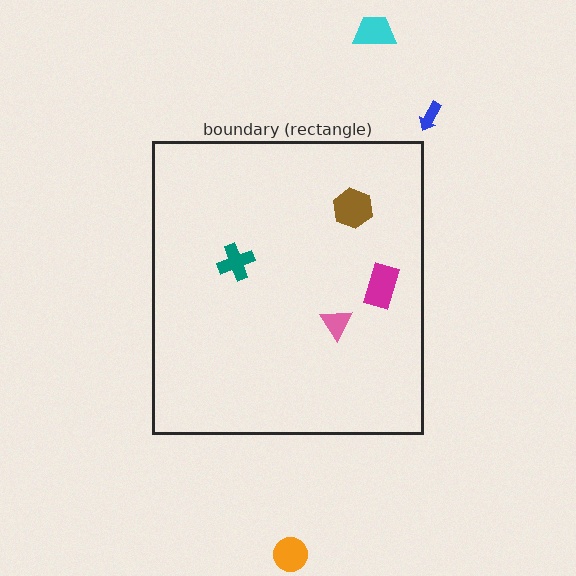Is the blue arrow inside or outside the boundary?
Outside.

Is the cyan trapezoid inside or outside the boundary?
Outside.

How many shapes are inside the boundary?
4 inside, 3 outside.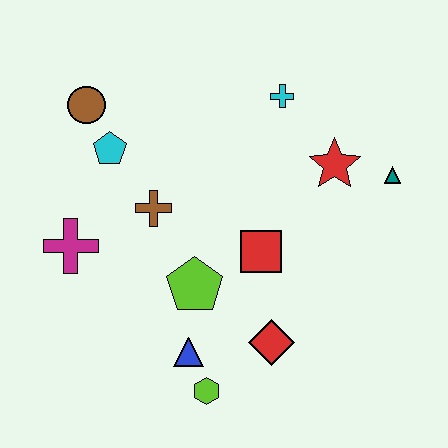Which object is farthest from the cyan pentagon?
The teal triangle is farthest from the cyan pentagon.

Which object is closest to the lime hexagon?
The blue triangle is closest to the lime hexagon.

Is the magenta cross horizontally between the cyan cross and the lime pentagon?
No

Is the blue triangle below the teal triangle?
Yes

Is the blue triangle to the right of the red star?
No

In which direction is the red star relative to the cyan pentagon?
The red star is to the right of the cyan pentagon.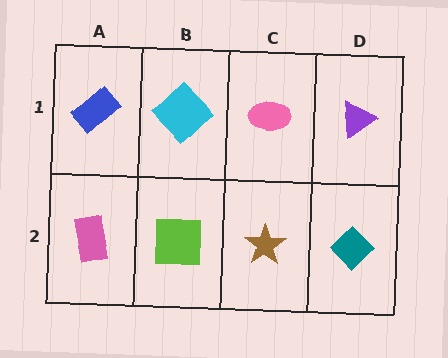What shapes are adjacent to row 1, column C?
A brown star (row 2, column C), a cyan diamond (row 1, column B), a purple triangle (row 1, column D).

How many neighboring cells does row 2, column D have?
2.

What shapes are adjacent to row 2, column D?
A purple triangle (row 1, column D), a brown star (row 2, column C).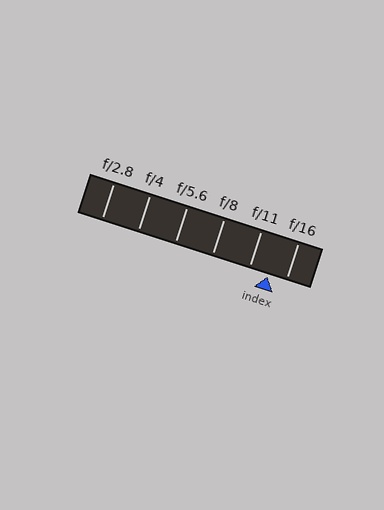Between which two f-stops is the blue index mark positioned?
The index mark is between f/11 and f/16.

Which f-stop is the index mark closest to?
The index mark is closest to f/16.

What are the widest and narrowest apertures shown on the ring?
The widest aperture shown is f/2.8 and the narrowest is f/16.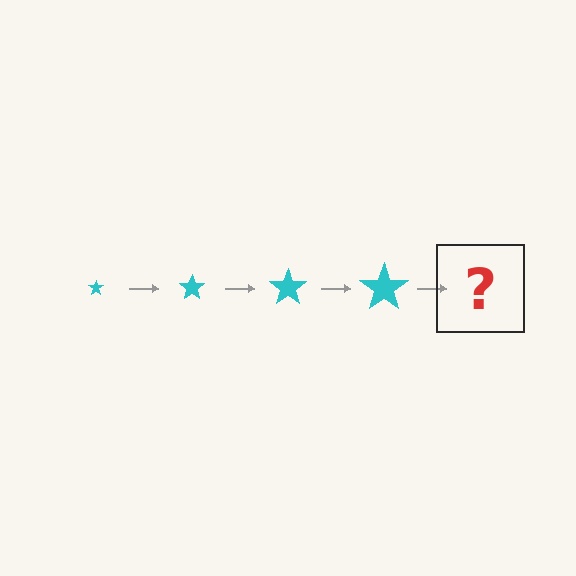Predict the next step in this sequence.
The next step is a cyan star, larger than the previous one.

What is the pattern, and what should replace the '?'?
The pattern is that the star gets progressively larger each step. The '?' should be a cyan star, larger than the previous one.